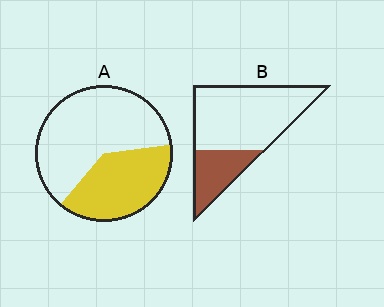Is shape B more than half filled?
No.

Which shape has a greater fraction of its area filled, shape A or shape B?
Shape A.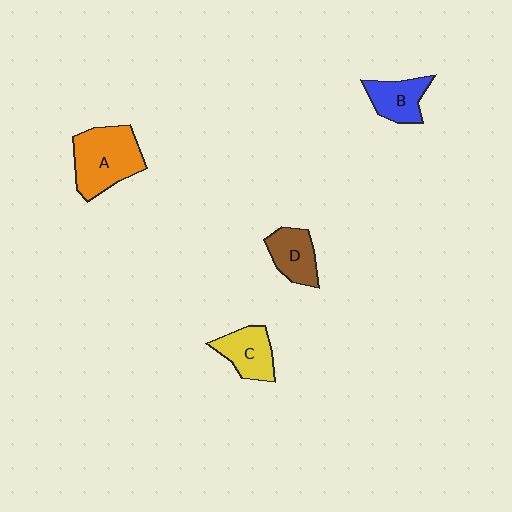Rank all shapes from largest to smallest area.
From largest to smallest: A (orange), C (yellow), D (brown), B (blue).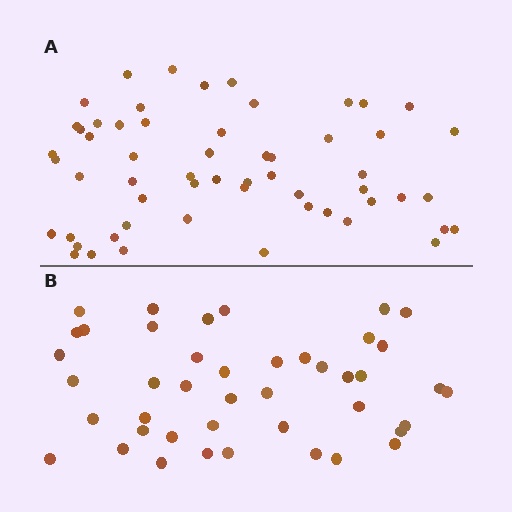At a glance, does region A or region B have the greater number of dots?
Region A (the top region) has more dots.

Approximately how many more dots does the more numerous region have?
Region A has approximately 15 more dots than region B.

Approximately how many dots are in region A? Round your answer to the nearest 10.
About 60 dots. (The exact count is 57, which rounds to 60.)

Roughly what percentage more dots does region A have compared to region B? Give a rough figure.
About 35% more.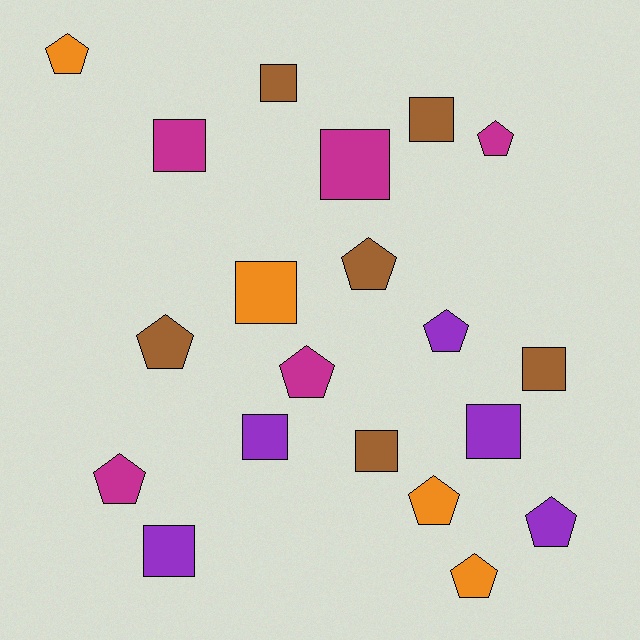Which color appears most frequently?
Brown, with 6 objects.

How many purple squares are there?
There are 3 purple squares.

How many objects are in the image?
There are 20 objects.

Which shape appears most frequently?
Square, with 10 objects.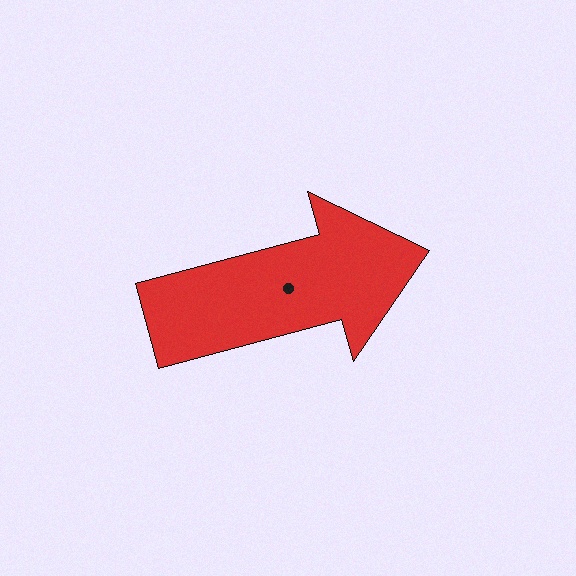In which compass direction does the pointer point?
East.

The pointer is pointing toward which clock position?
Roughly 3 o'clock.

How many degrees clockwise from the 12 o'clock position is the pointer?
Approximately 75 degrees.